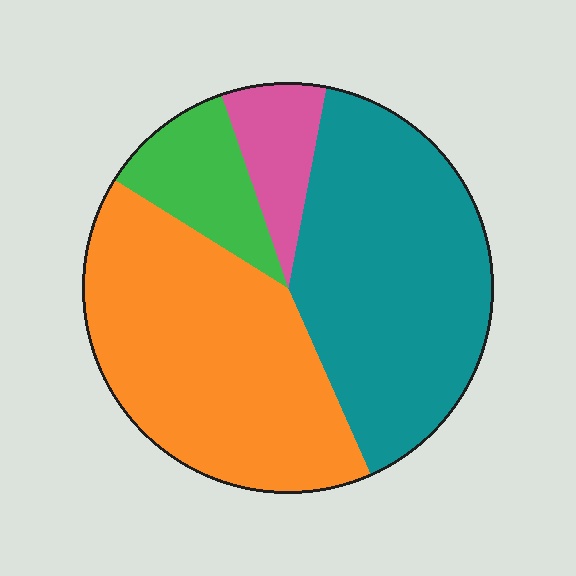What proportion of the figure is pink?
Pink covers 8% of the figure.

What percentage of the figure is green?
Green takes up about one tenth (1/10) of the figure.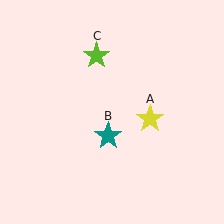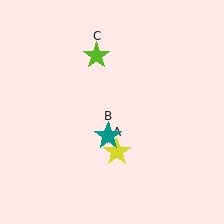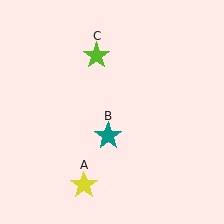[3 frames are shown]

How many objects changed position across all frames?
1 object changed position: yellow star (object A).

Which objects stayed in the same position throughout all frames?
Teal star (object B) and lime star (object C) remained stationary.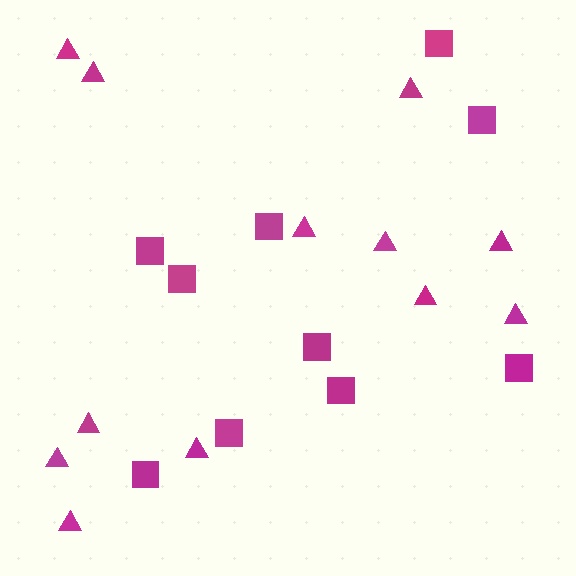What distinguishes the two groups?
There are 2 groups: one group of squares (10) and one group of triangles (12).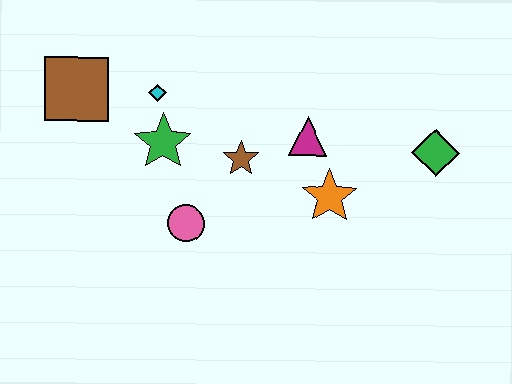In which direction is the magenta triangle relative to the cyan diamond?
The magenta triangle is to the right of the cyan diamond.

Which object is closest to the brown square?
The cyan diamond is closest to the brown square.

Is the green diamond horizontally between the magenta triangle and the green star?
No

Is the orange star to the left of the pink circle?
No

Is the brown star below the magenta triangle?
Yes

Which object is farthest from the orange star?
The brown square is farthest from the orange star.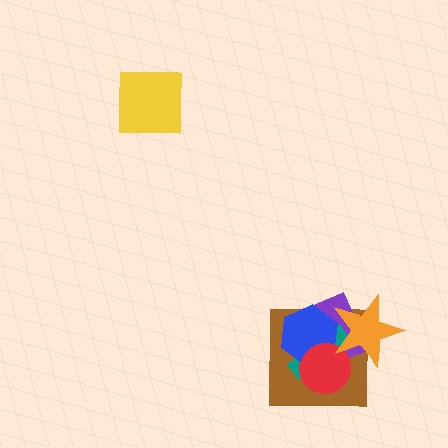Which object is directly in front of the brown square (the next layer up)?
The purple square is directly in front of the brown square.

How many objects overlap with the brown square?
5 objects overlap with the brown square.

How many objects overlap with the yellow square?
0 objects overlap with the yellow square.